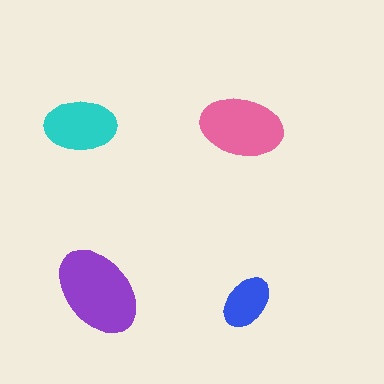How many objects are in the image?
There are 4 objects in the image.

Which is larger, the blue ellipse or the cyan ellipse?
The cyan one.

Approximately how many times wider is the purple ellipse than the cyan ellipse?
About 1.5 times wider.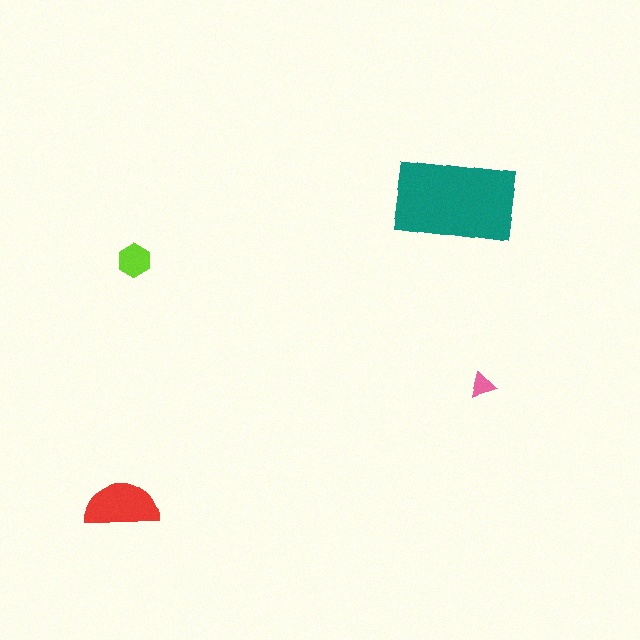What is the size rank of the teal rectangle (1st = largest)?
1st.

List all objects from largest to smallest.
The teal rectangle, the red semicircle, the lime hexagon, the pink triangle.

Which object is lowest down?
The red semicircle is bottommost.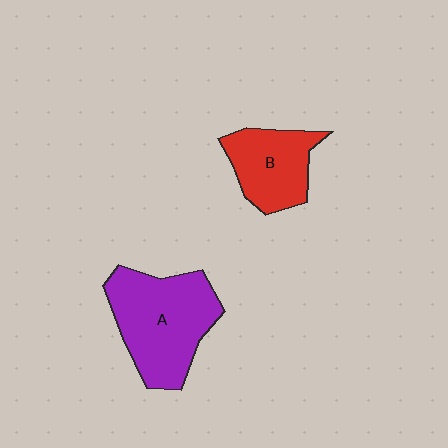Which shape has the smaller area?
Shape B (red).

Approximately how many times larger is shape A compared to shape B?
Approximately 1.6 times.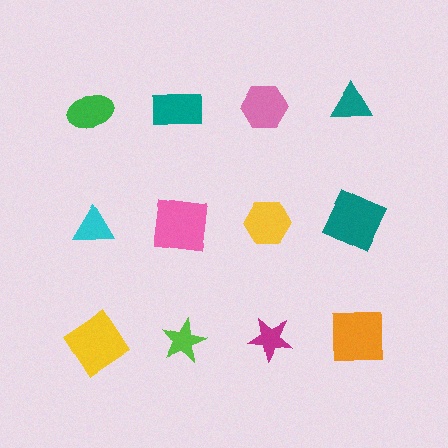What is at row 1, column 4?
A teal triangle.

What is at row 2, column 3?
A yellow hexagon.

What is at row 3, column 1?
A yellow diamond.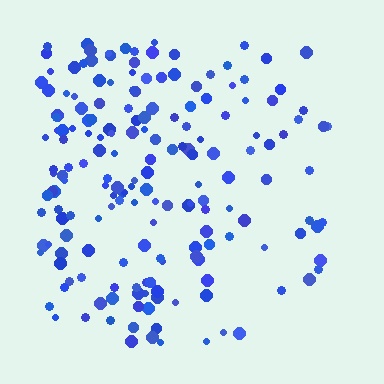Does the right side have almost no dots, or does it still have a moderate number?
Still a moderate number, just noticeably fewer than the left.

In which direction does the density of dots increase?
From right to left, with the left side densest.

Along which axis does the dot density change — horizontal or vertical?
Horizontal.